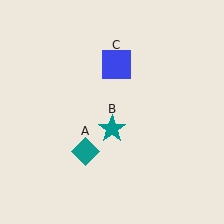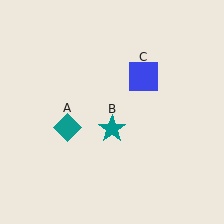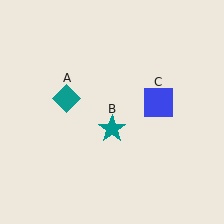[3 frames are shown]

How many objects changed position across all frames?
2 objects changed position: teal diamond (object A), blue square (object C).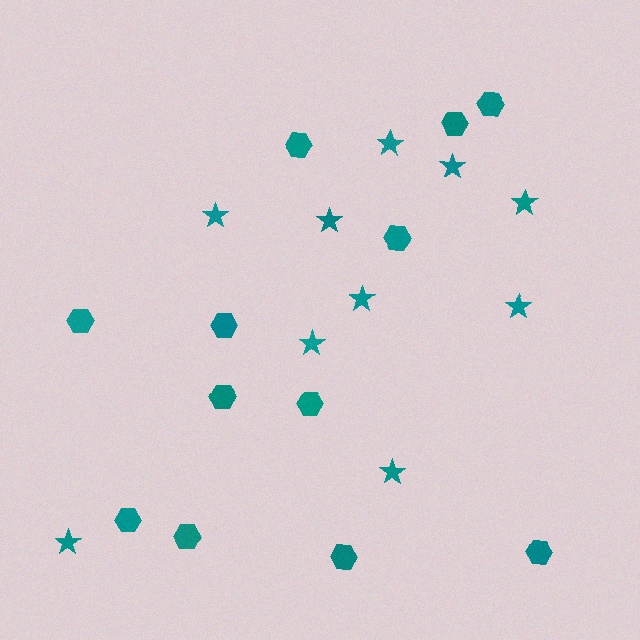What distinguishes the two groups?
There are 2 groups: one group of stars (10) and one group of hexagons (12).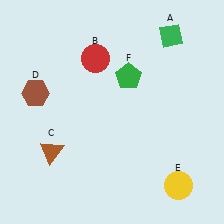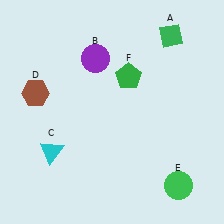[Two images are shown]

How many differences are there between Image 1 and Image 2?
There are 3 differences between the two images.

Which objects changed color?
B changed from red to purple. C changed from brown to cyan. E changed from yellow to green.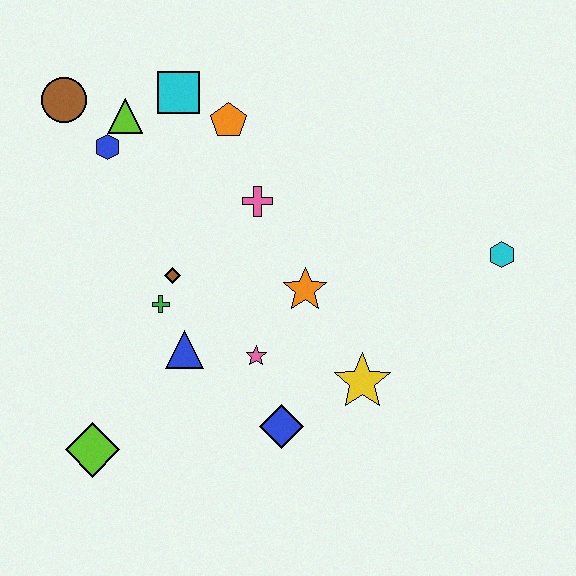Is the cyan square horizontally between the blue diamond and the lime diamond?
Yes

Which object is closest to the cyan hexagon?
The yellow star is closest to the cyan hexagon.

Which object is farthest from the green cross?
The cyan hexagon is farthest from the green cross.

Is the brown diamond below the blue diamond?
No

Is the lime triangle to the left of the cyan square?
Yes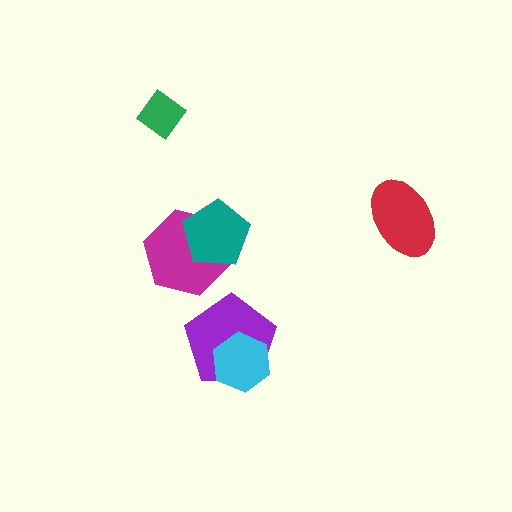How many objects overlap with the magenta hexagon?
1 object overlaps with the magenta hexagon.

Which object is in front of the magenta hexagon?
The teal pentagon is in front of the magenta hexagon.